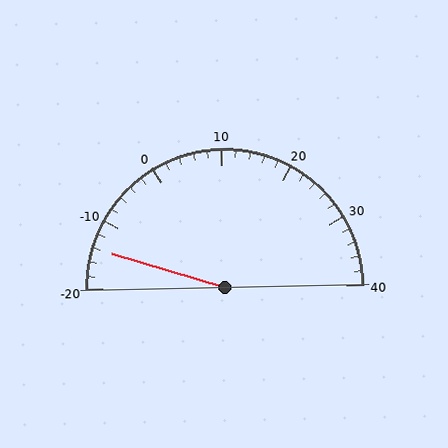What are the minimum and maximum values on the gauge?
The gauge ranges from -20 to 40.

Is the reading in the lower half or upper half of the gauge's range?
The reading is in the lower half of the range (-20 to 40).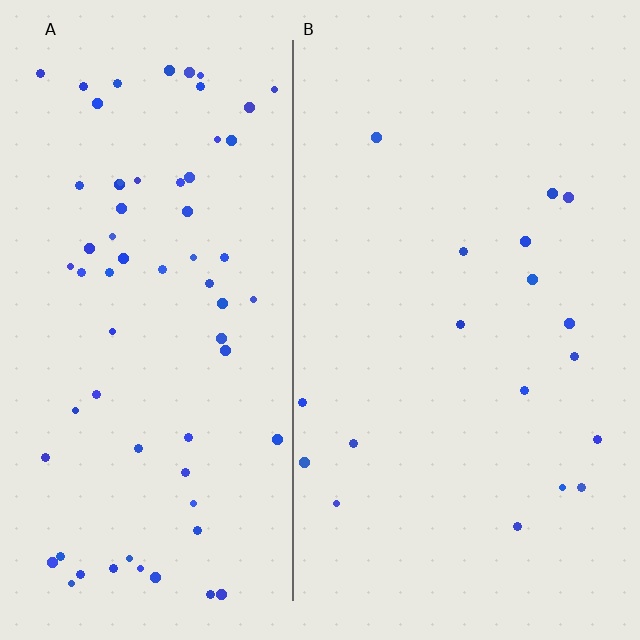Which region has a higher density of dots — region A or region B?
A (the left).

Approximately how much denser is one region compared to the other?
Approximately 3.7× — region A over region B.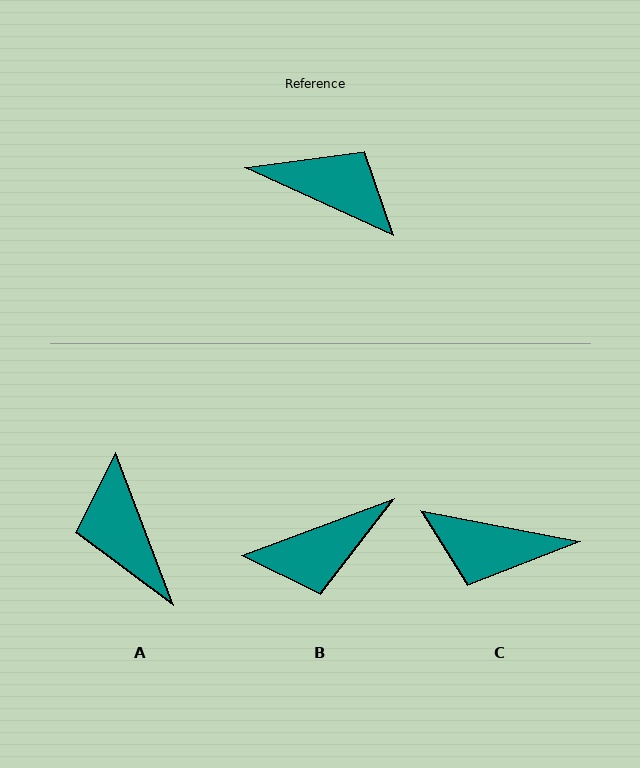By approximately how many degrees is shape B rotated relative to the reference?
Approximately 135 degrees clockwise.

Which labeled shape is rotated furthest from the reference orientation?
C, about 167 degrees away.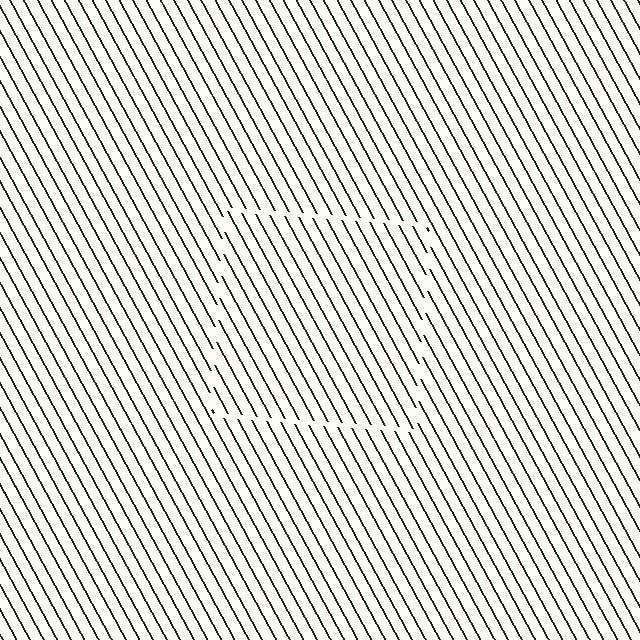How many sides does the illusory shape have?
4 sides — the line-ends trace a square.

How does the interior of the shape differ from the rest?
The interior of the shape contains the same grating, shifted by half a period — the contour is defined by the phase discontinuity where line-ends from the inner and outer gratings abut.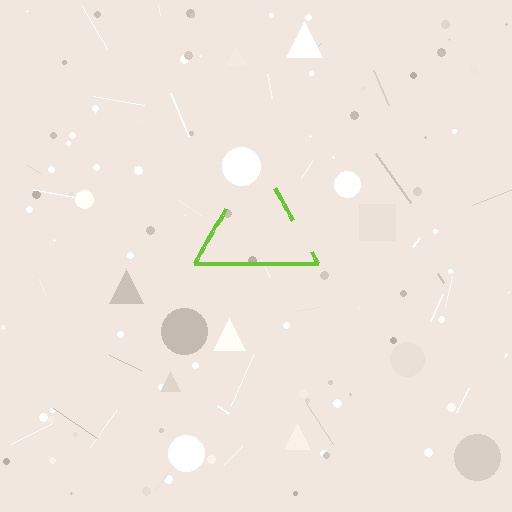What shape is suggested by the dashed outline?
The dashed outline suggests a triangle.